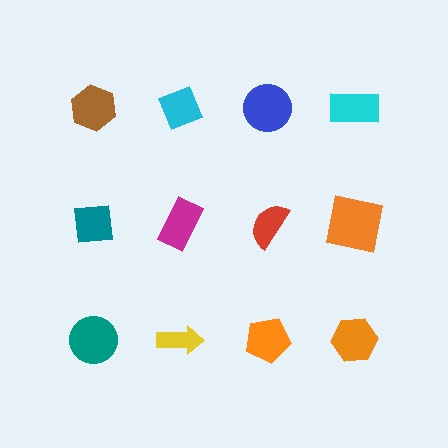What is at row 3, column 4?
An orange hexagon.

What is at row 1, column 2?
A cyan diamond.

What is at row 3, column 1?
A teal circle.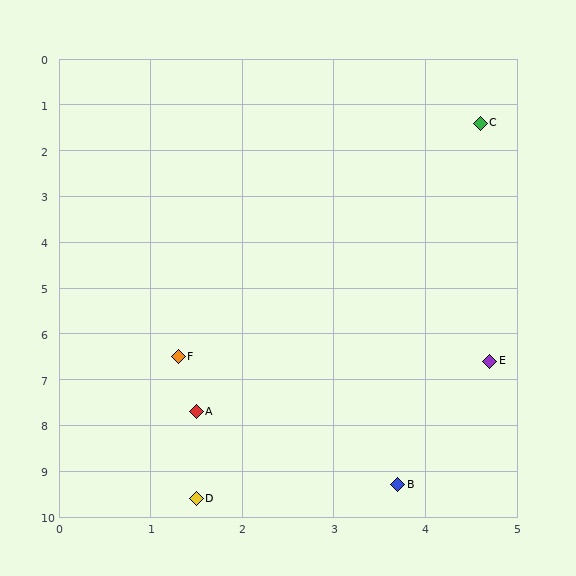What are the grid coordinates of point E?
Point E is at approximately (4.7, 6.6).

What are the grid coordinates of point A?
Point A is at approximately (1.5, 7.7).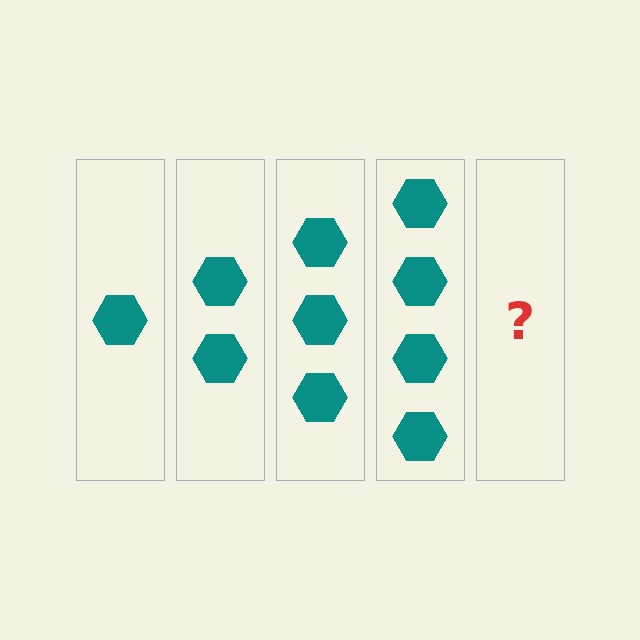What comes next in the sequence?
The next element should be 5 hexagons.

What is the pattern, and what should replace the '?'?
The pattern is that each step adds one more hexagon. The '?' should be 5 hexagons.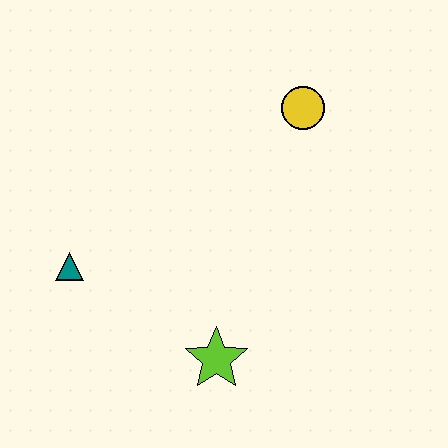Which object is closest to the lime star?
The teal triangle is closest to the lime star.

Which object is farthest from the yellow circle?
The teal triangle is farthest from the yellow circle.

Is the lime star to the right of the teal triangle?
Yes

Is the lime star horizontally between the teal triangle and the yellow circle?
Yes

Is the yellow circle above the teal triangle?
Yes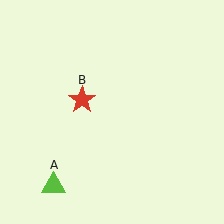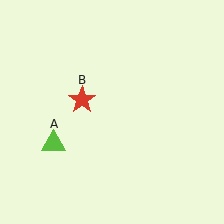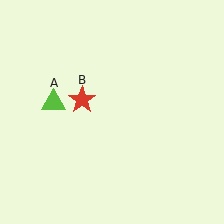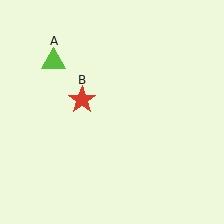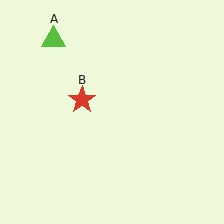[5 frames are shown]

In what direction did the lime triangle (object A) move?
The lime triangle (object A) moved up.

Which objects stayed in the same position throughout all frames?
Red star (object B) remained stationary.